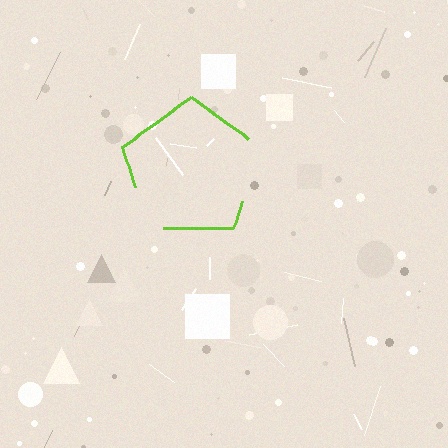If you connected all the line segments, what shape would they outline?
They would outline a pentagon.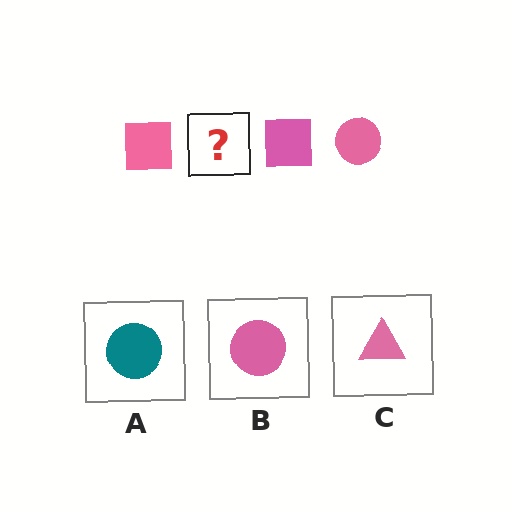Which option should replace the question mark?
Option B.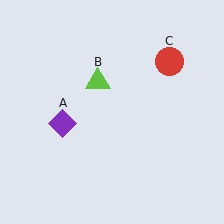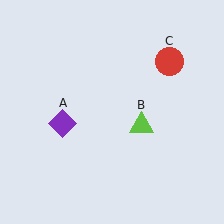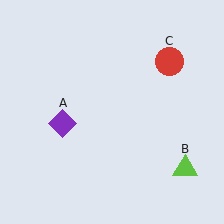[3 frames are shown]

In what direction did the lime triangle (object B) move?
The lime triangle (object B) moved down and to the right.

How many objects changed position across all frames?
1 object changed position: lime triangle (object B).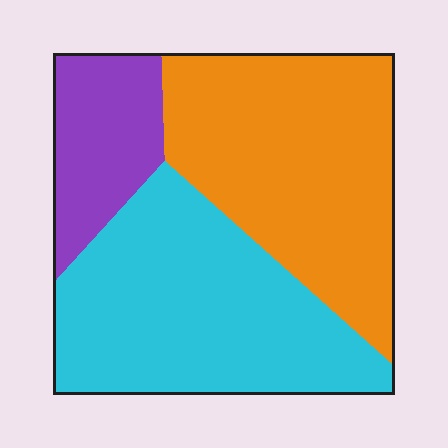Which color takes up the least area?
Purple, at roughly 15%.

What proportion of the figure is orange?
Orange covers 42% of the figure.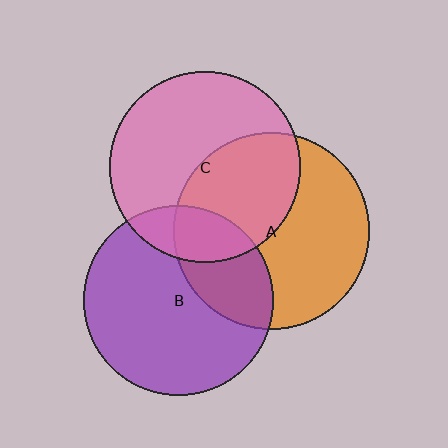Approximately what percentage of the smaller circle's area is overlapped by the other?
Approximately 30%.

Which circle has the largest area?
Circle A (orange).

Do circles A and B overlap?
Yes.